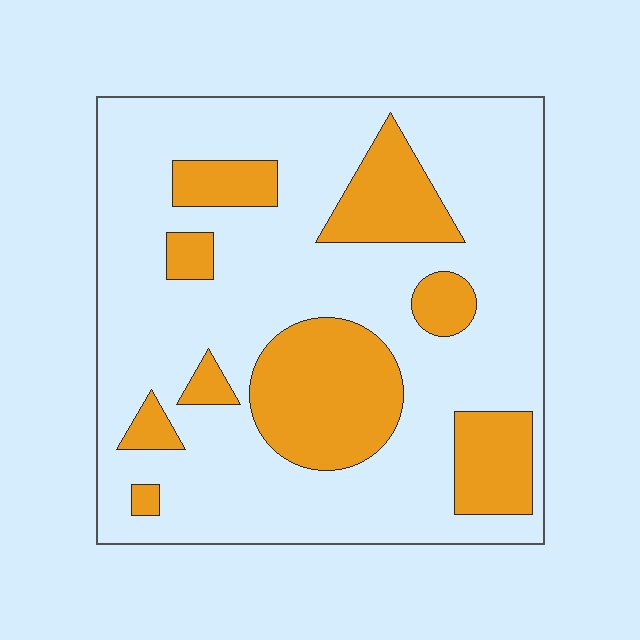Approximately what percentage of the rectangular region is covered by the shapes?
Approximately 25%.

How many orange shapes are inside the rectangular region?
9.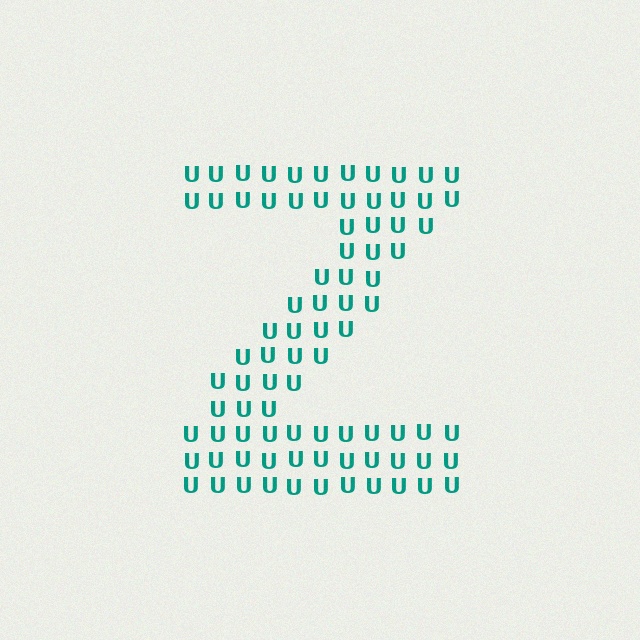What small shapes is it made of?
It is made of small letter U's.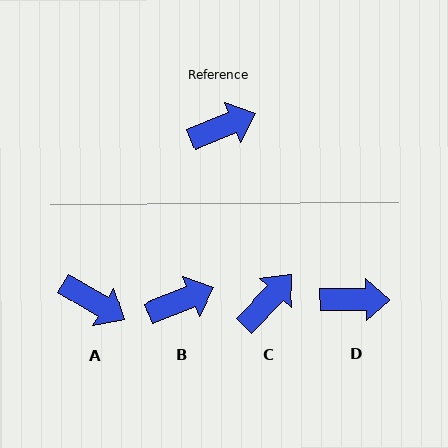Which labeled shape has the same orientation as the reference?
B.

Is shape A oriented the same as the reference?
No, it is off by about 53 degrees.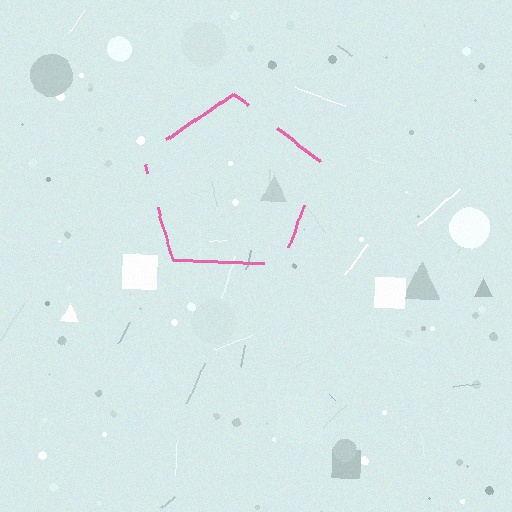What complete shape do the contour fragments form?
The contour fragments form a pentagon.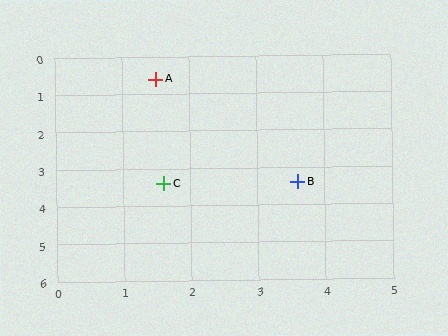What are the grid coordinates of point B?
Point B is at approximately (3.6, 3.4).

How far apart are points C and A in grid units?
Points C and A are about 2.8 grid units apart.